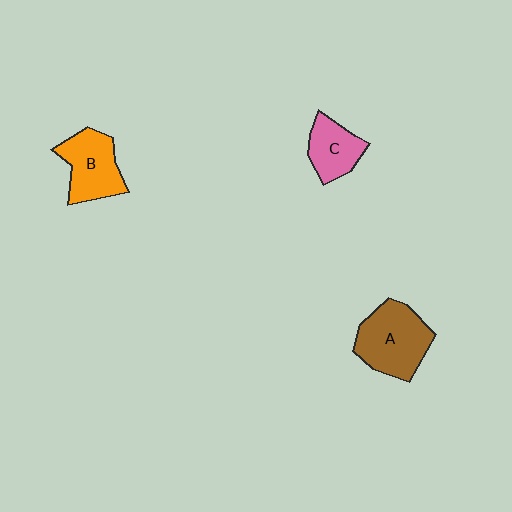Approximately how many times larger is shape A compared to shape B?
Approximately 1.2 times.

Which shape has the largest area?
Shape A (brown).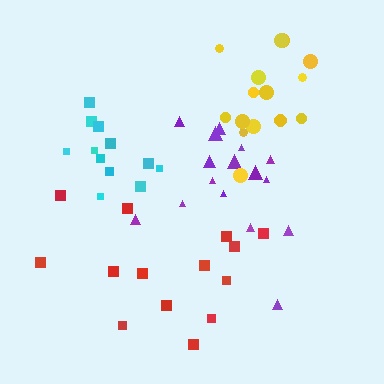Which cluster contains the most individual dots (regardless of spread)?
Purple (16).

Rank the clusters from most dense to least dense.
cyan, yellow, purple, red.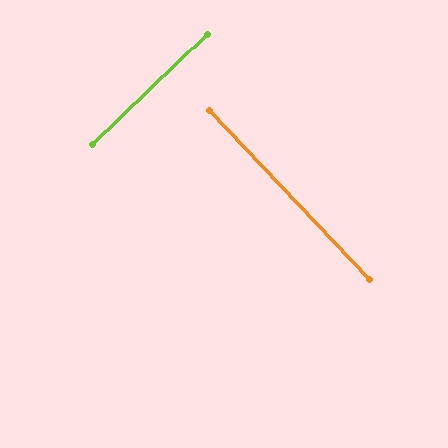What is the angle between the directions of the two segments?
Approximately 89 degrees.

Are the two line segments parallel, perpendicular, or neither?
Perpendicular — they meet at approximately 89°.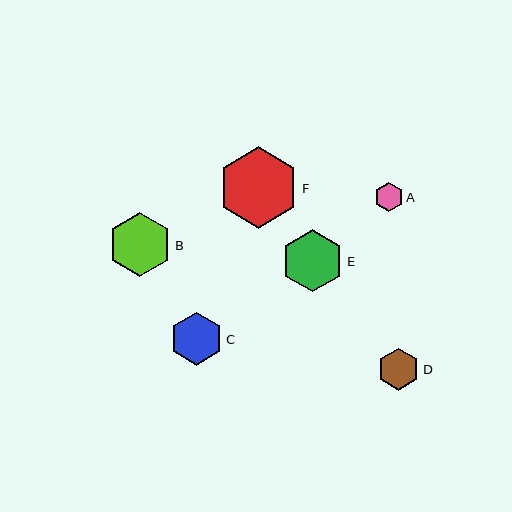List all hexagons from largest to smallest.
From largest to smallest: F, B, E, C, D, A.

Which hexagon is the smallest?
Hexagon A is the smallest with a size of approximately 29 pixels.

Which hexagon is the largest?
Hexagon F is the largest with a size of approximately 81 pixels.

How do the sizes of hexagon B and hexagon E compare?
Hexagon B and hexagon E are approximately the same size.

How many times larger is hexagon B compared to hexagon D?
Hexagon B is approximately 1.5 times the size of hexagon D.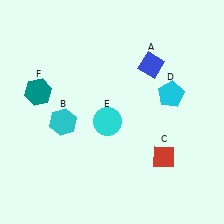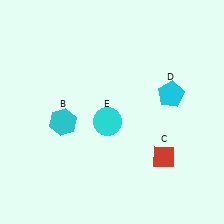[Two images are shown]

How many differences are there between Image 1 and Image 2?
There are 2 differences between the two images.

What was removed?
The teal hexagon (F), the blue diamond (A) were removed in Image 2.